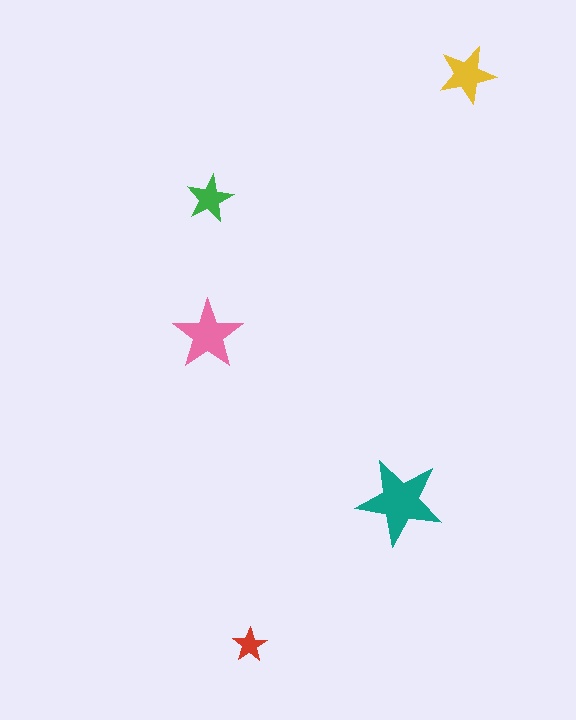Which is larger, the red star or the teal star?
The teal one.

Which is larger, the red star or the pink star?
The pink one.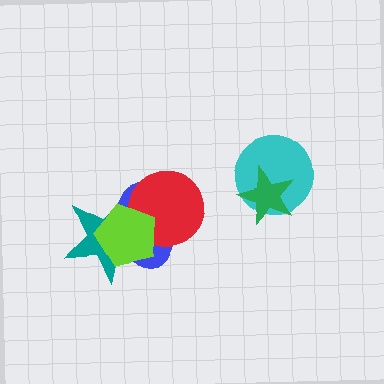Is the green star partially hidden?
No, no other shape covers it.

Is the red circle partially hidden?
Yes, it is partially covered by another shape.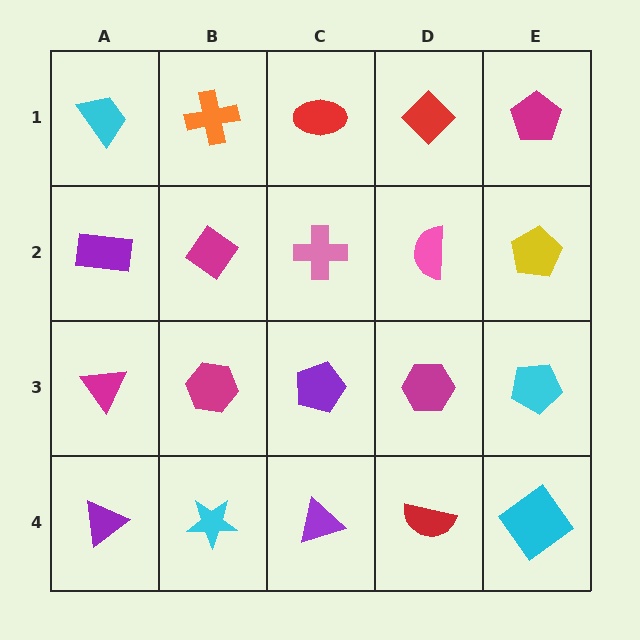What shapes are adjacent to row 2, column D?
A red diamond (row 1, column D), a magenta hexagon (row 3, column D), a pink cross (row 2, column C), a yellow pentagon (row 2, column E).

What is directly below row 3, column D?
A red semicircle.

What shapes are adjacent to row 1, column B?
A magenta diamond (row 2, column B), a cyan trapezoid (row 1, column A), a red ellipse (row 1, column C).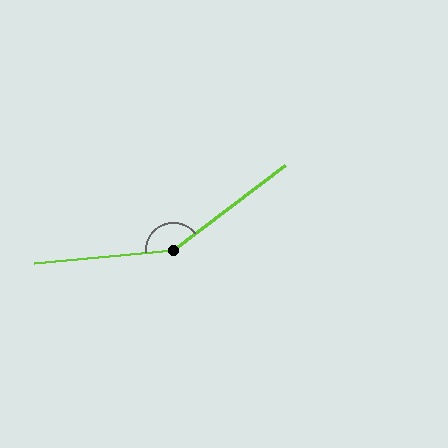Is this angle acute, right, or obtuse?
It is obtuse.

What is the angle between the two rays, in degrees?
Approximately 148 degrees.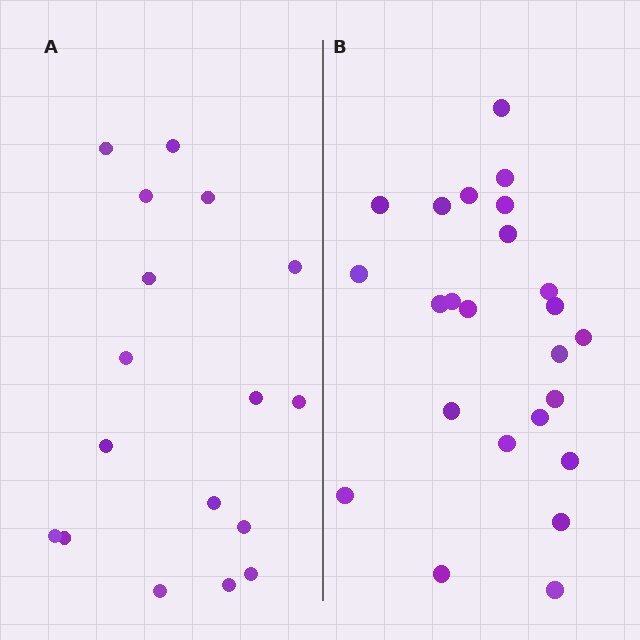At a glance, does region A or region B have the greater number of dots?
Region B (the right region) has more dots.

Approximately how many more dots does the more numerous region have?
Region B has roughly 8 or so more dots than region A.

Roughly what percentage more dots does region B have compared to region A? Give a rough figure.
About 40% more.